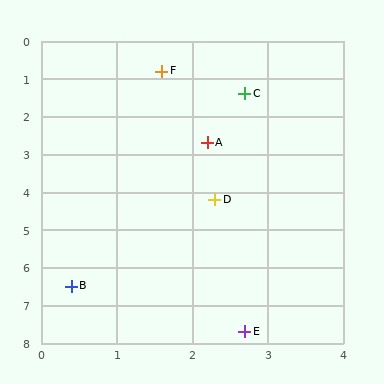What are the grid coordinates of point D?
Point D is at approximately (2.3, 4.2).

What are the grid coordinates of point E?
Point E is at approximately (2.7, 7.7).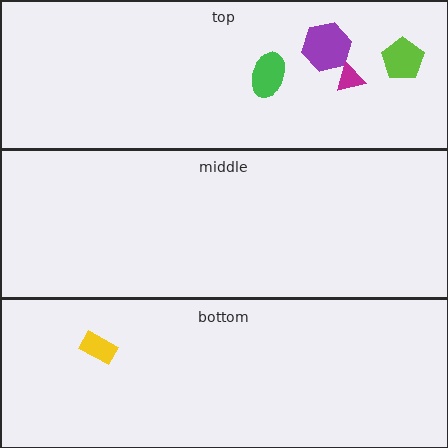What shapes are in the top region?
The green ellipse, the purple hexagon, the lime pentagon, the magenta triangle.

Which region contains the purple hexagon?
The top region.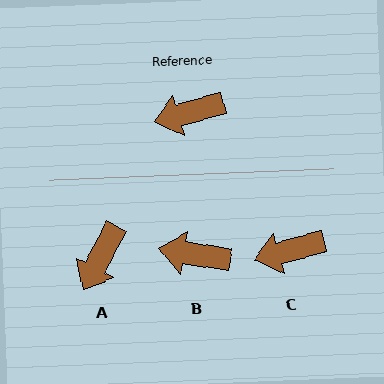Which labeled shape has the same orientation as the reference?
C.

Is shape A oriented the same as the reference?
No, it is off by about 48 degrees.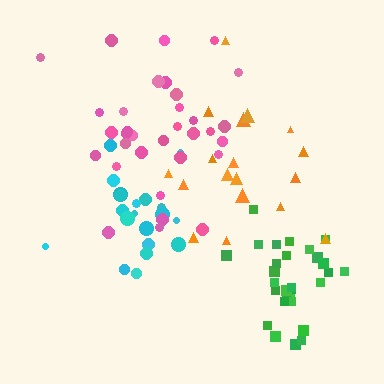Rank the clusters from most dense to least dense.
green, cyan, pink, orange.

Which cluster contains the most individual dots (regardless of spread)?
Pink (33).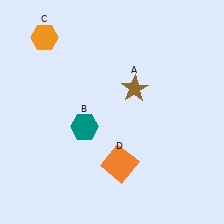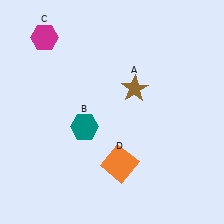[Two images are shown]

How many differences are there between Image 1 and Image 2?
There is 1 difference between the two images.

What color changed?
The hexagon (C) changed from orange in Image 1 to magenta in Image 2.